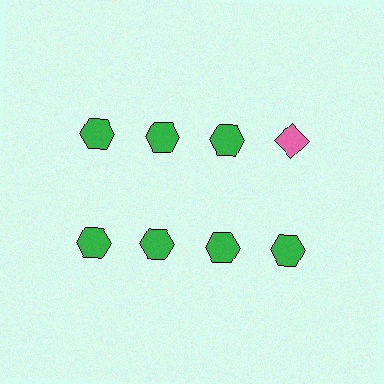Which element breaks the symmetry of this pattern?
The pink diamond in the top row, second from right column breaks the symmetry. All other shapes are green hexagons.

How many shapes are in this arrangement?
There are 8 shapes arranged in a grid pattern.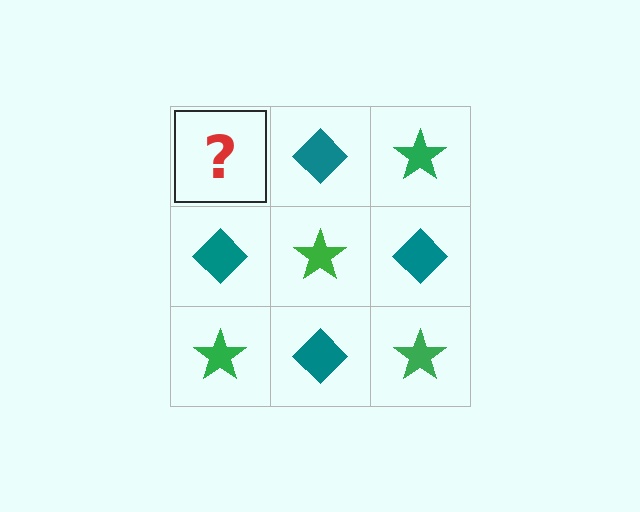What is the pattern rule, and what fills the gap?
The rule is that it alternates green star and teal diamond in a checkerboard pattern. The gap should be filled with a green star.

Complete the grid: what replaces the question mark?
The question mark should be replaced with a green star.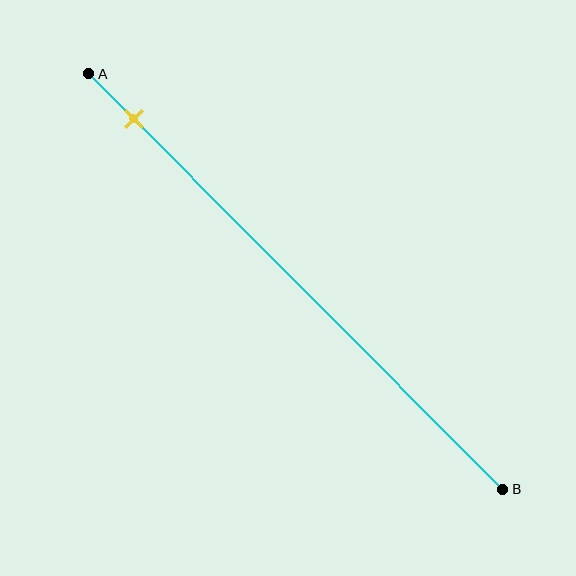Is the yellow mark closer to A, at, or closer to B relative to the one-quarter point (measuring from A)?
The yellow mark is closer to point A than the one-quarter point of segment AB.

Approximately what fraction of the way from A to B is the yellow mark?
The yellow mark is approximately 10% of the way from A to B.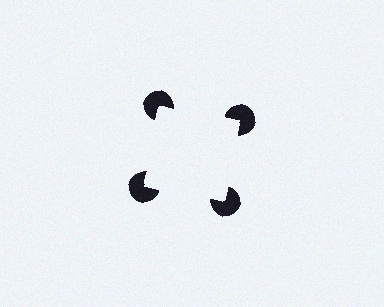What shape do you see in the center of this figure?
An illusory square — its edges are inferred from the aligned wedge cuts in the pac-man discs, not physically drawn.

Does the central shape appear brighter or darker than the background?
It typically appears slightly brighter than the background, even though no actual brightness change is drawn.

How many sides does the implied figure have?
4 sides.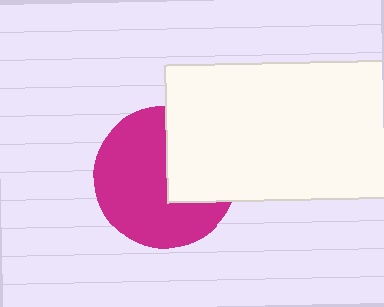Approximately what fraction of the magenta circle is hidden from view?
Roughly 36% of the magenta circle is hidden behind the white rectangle.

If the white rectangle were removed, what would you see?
You would see the complete magenta circle.